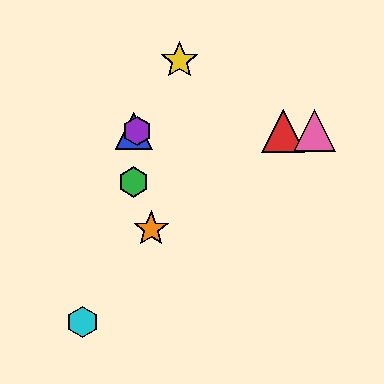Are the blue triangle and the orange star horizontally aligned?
No, the blue triangle is at y≈131 and the orange star is at y≈229.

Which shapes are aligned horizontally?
The red triangle, the blue triangle, the purple hexagon, the pink triangle are aligned horizontally.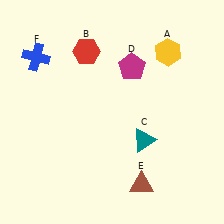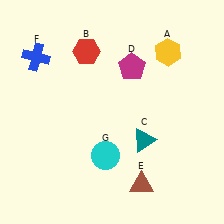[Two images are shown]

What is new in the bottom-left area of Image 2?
A cyan circle (G) was added in the bottom-left area of Image 2.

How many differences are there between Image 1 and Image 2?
There is 1 difference between the two images.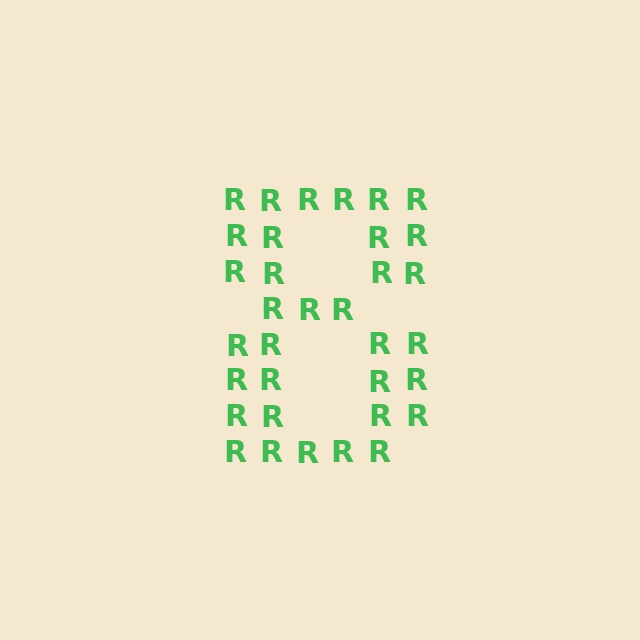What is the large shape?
The large shape is the digit 8.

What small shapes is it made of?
It is made of small letter R's.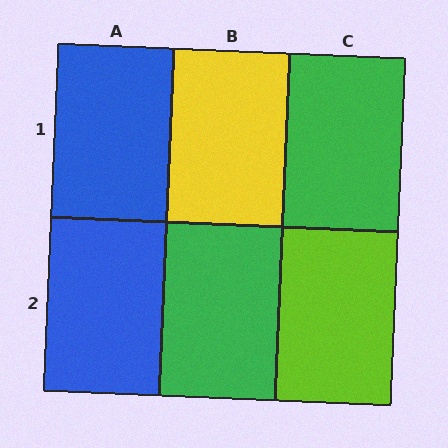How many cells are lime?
1 cell is lime.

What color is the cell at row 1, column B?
Yellow.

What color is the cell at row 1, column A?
Blue.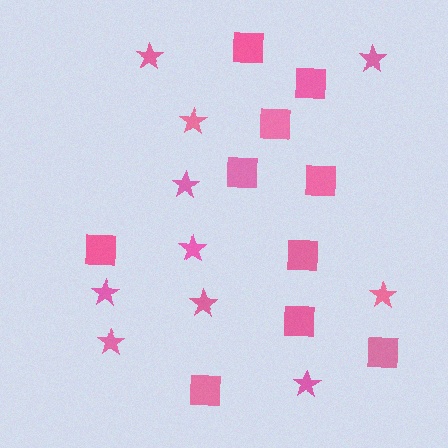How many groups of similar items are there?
There are 2 groups: one group of squares (10) and one group of stars (10).